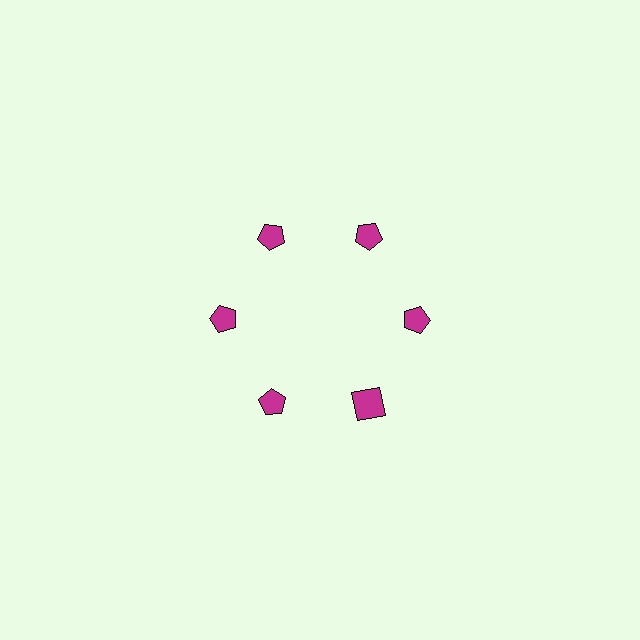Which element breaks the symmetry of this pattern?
The magenta square at roughly the 5 o'clock position breaks the symmetry. All other shapes are magenta pentagons.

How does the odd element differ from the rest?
It has a different shape: square instead of pentagon.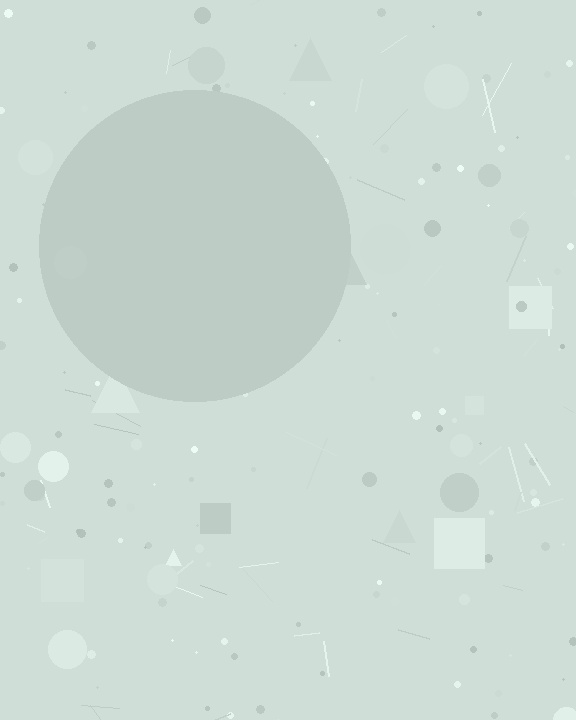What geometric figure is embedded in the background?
A circle is embedded in the background.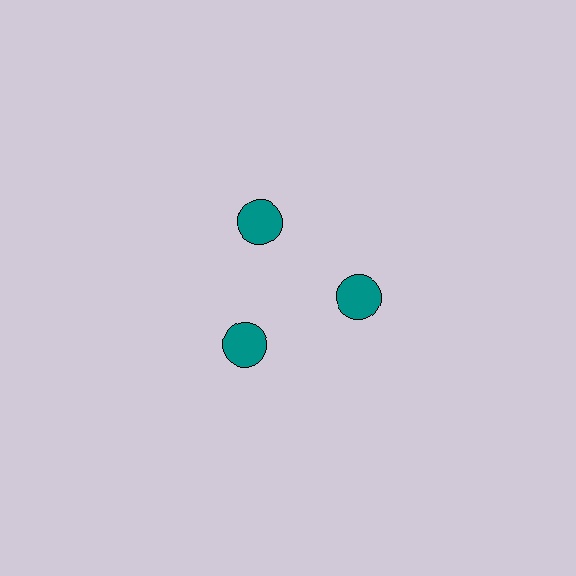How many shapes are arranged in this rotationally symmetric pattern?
There are 3 shapes, arranged in 3 groups of 1.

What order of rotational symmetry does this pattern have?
This pattern has 3-fold rotational symmetry.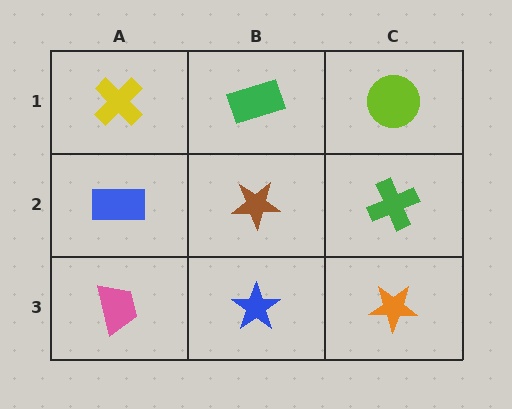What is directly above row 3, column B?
A brown star.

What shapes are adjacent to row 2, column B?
A green rectangle (row 1, column B), a blue star (row 3, column B), a blue rectangle (row 2, column A), a green cross (row 2, column C).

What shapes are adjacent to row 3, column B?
A brown star (row 2, column B), a pink trapezoid (row 3, column A), an orange star (row 3, column C).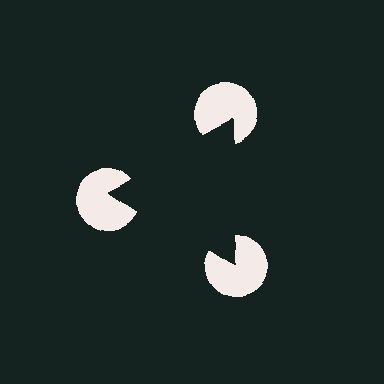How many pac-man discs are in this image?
There are 3 — one at each vertex of the illusory triangle.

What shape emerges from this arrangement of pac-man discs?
An illusory triangle — its edges are inferred from the aligned wedge cuts in the pac-man discs, not physically drawn.